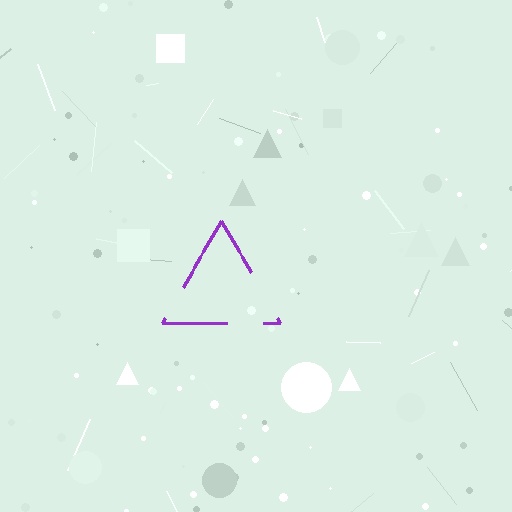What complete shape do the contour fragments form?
The contour fragments form a triangle.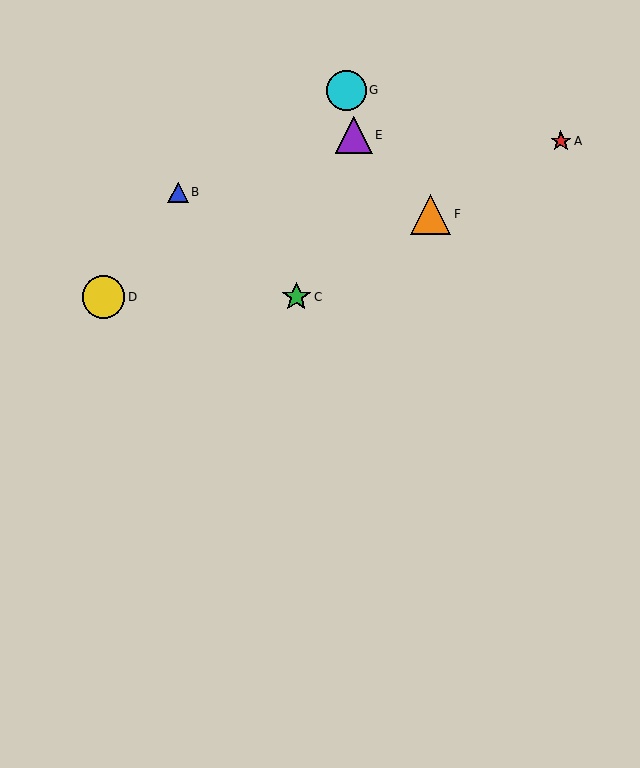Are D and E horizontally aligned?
No, D is at y≈297 and E is at y≈135.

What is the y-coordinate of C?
Object C is at y≈297.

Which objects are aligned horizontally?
Objects C, D are aligned horizontally.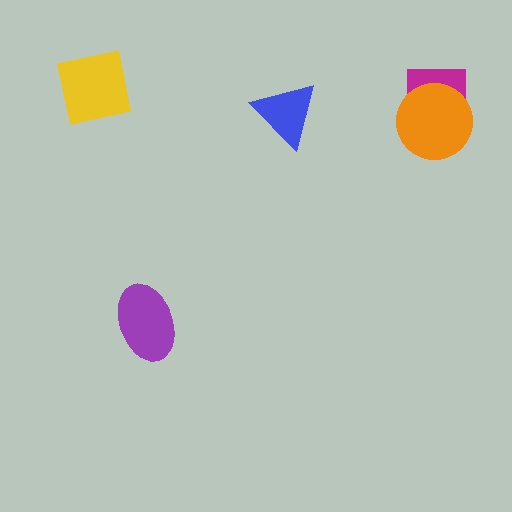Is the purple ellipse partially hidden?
No, no other shape covers it.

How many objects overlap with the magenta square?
1 object overlaps with the magenta square.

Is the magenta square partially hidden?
Yes, it is partially covered by another shape.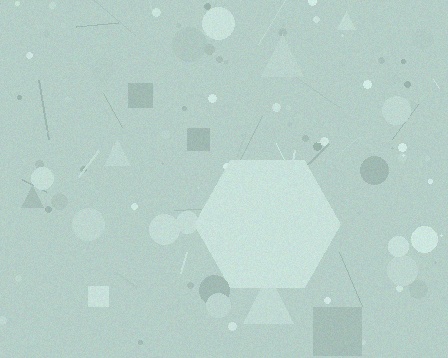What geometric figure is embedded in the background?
A hexagon is embedded in the background.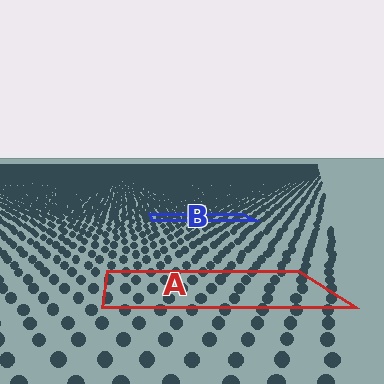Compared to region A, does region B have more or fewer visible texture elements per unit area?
Region B has more texture elements per unit area — they are packed more densely because it is farther away.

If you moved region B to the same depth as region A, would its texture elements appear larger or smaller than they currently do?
They would appear larger. At a closer depth, the same texture elements are projected at a bigger on-screen size.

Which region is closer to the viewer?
Region A is closer. The texture elements there are larger and more spread out.